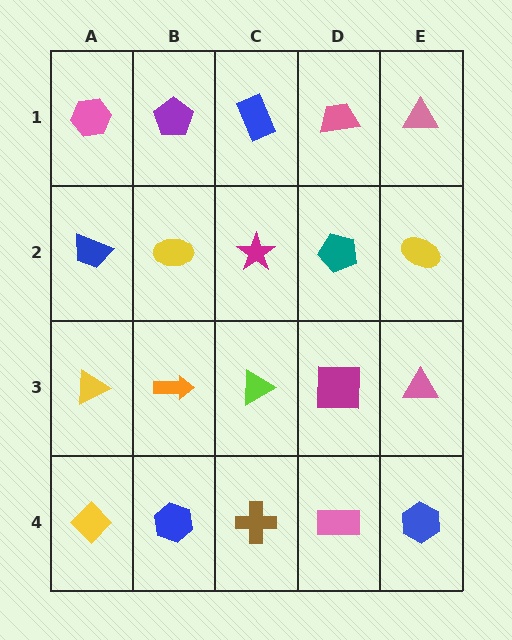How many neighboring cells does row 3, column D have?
4.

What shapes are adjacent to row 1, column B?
A yellow ellipse (row 2, column B), a pink hexagon (row 1, column A), a blue rectangle (row 1, column C).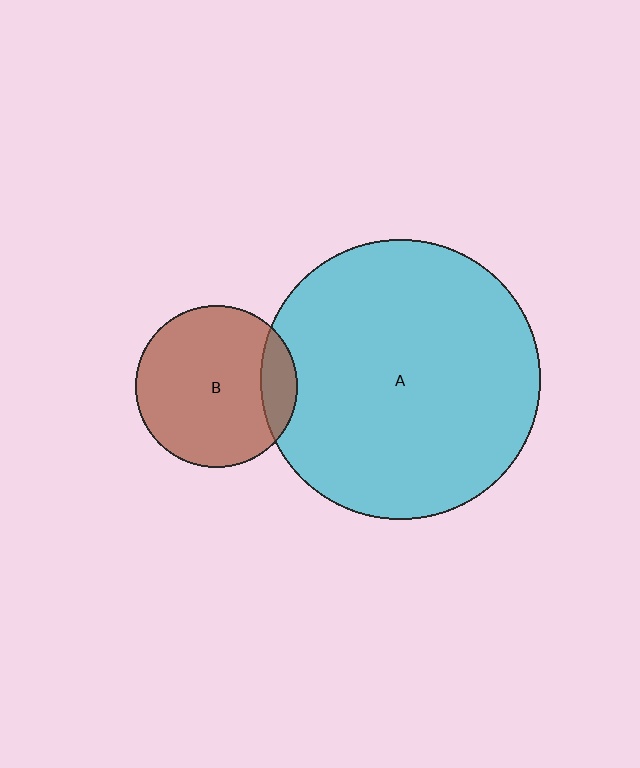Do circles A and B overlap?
Yes.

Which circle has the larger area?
Circle A (cyan).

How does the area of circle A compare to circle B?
Approximately 3.0 times.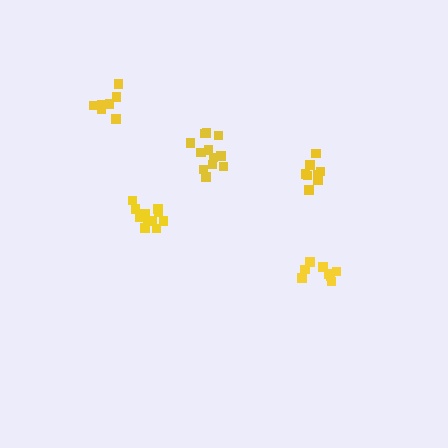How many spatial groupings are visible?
There are 5 spatial groupings.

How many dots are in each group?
Group 1: 12 dots, Group 2: 8 dots, Group 3: 8 dots, Group 4: 7 dots, Group 5: 11 dots (46 total).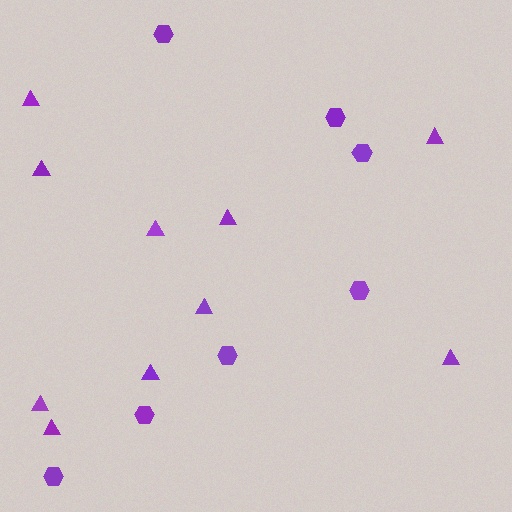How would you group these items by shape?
There are 2 groups: one group of triangles (10) and one group of hexagons (7).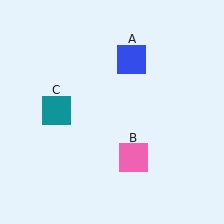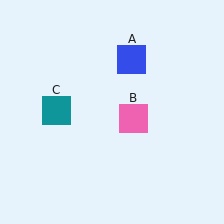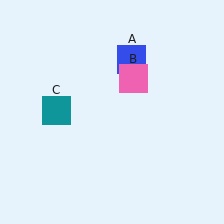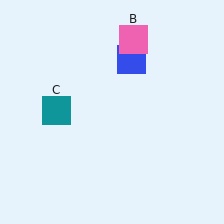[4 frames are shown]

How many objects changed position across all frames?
1 object changed position: pink square (object B).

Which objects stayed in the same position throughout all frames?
Blue square (object A) and teal square (object C) remained stationary.